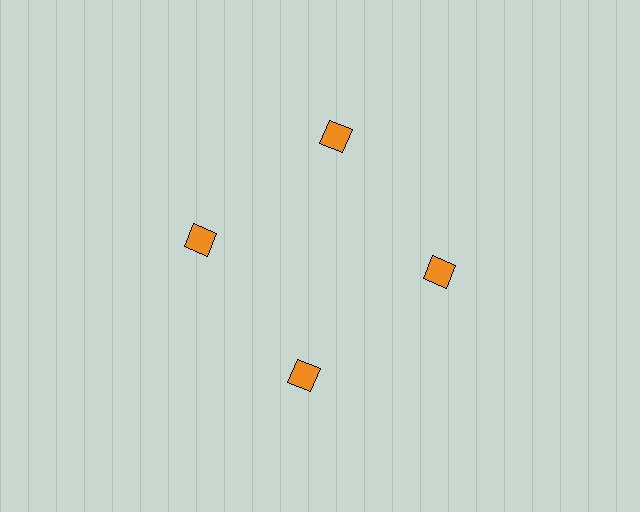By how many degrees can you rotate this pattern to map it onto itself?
The pattern maps onto itself every 90 degrees of rotation.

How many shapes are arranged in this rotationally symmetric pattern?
There are 4 shapes, arranged in 4 groups of 1.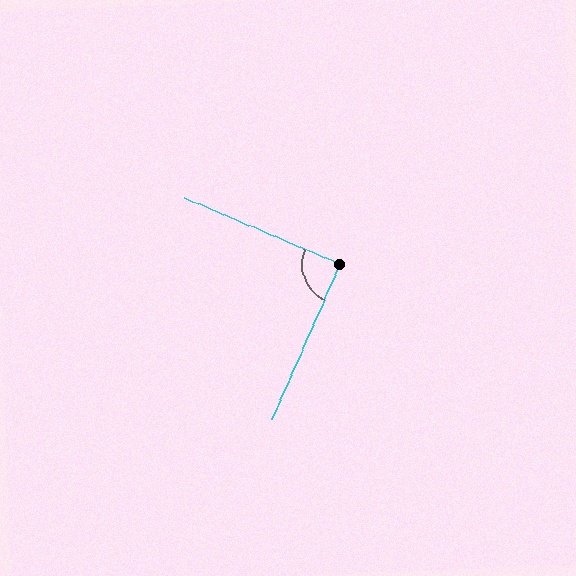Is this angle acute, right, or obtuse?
It is approximately a right angle.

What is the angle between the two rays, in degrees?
Approximately 89 degrees.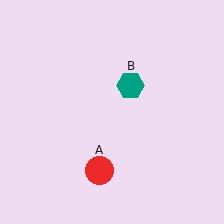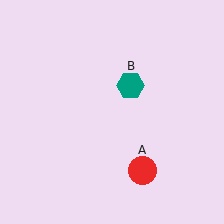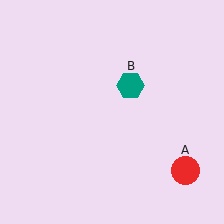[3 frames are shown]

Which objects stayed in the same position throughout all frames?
Teal hexagon (object B) remained stationary.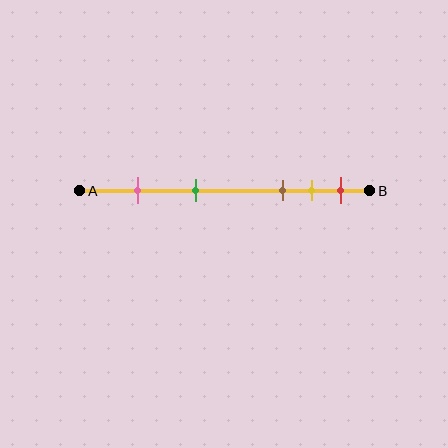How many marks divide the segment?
There are 5 marks dividing the segment.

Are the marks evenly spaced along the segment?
No, the marks are not evenly spaced.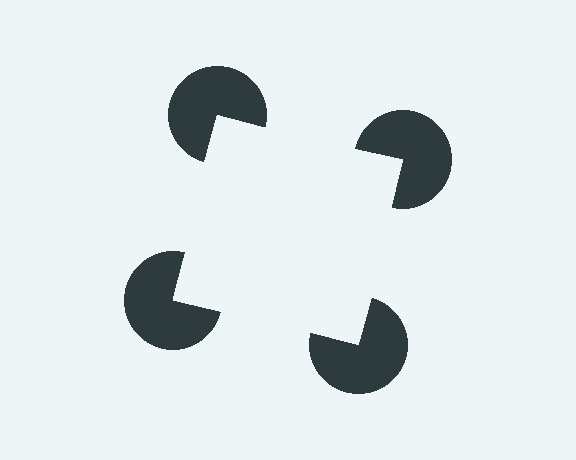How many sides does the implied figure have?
4 sides.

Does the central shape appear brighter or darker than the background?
It typically appears slightly brighter than the background, even though no actual brightness change is drawn.